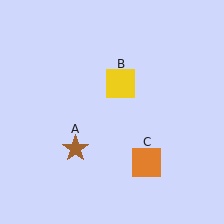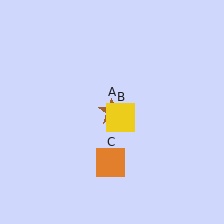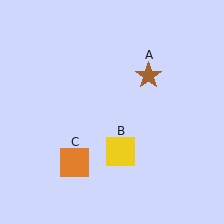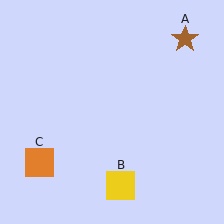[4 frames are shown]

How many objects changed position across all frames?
3 objects changed position: brown star (object A), yellow square (object B), orange square (object C).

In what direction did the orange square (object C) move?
The orange square (object C) moved left.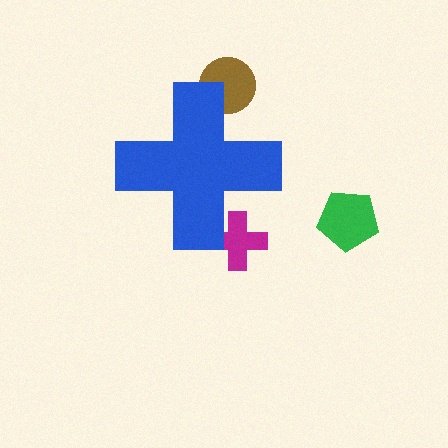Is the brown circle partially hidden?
Yes, the brown circle is partially hidden behind the blue cross.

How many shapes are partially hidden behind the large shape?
2 shapes are partially hidden.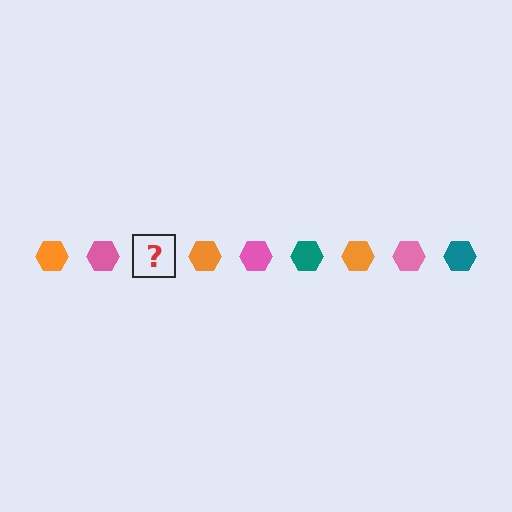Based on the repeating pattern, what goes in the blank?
The blank should be a teal hexagon.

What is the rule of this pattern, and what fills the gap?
The rule is that the pattern cycles through orange, pink, teal hexagons. The gap should be filled with a teal hexagon.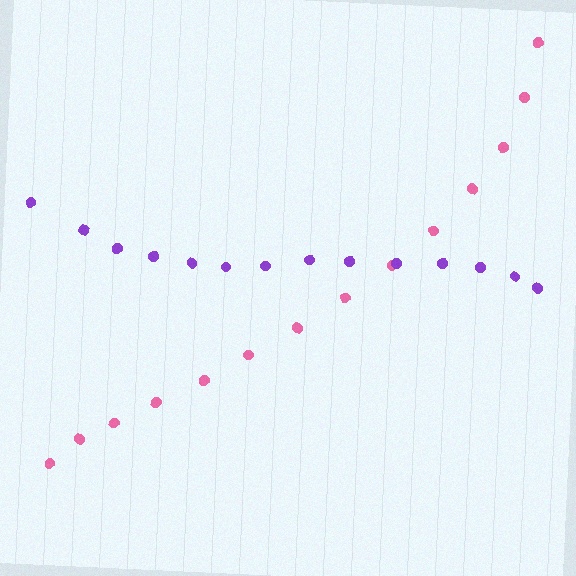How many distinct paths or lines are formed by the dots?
There are 2 distinct paths.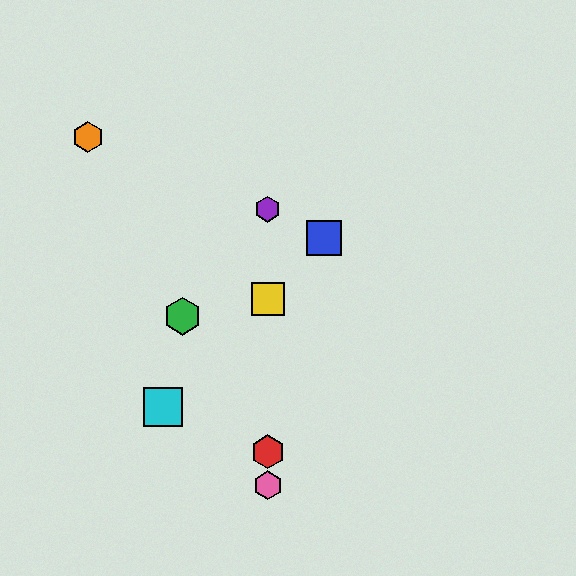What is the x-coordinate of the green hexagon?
The green hexagon is at x≈182.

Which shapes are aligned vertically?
The red hexagon, the yellow square, the purple hexagon, the pink hexagon are aligned vertically.